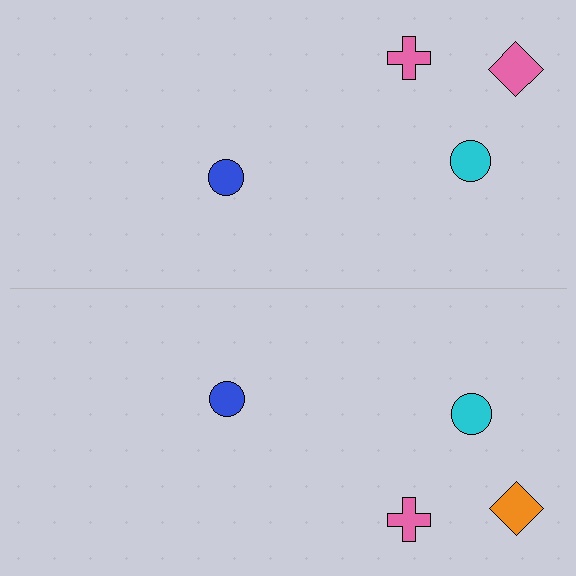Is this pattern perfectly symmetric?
No, the pattern is not perfectly symmetric. The orange diamond on the bottom side breaks the symmetry — its mirror counterpart is pink.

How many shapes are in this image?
There are 8 shapes in this image.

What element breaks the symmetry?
The orange diamond on the bottom side breaks the symmetry — its mirror counterpart is pink.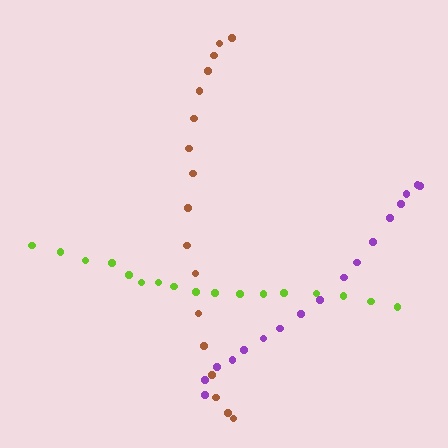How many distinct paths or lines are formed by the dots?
There are 3 distinct paths.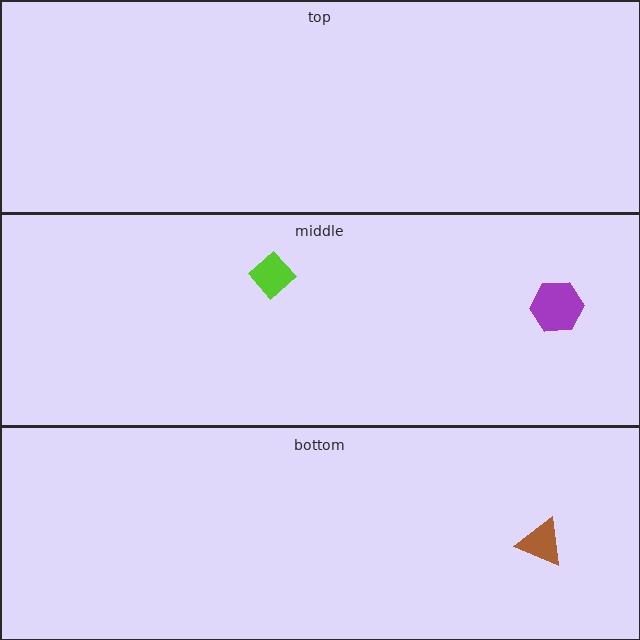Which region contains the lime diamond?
The middle region.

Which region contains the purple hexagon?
The middle region.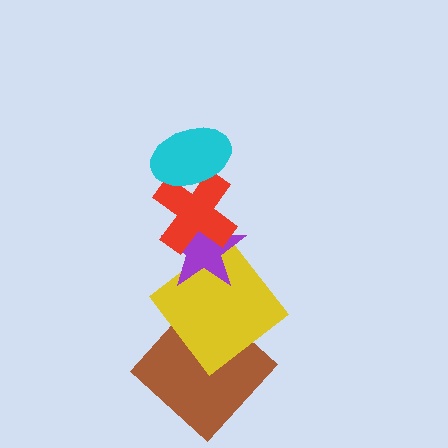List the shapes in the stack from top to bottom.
From top to bottom: the cyan ellipse, the red cross, the purple star, the yellow diamond, the brown diamond.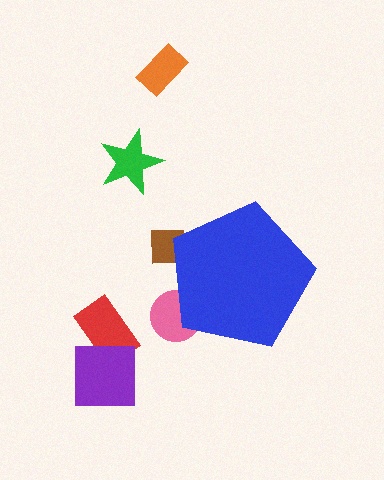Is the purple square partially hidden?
No, the purple square is fully visible.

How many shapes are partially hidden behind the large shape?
2 shapes are partially hidden.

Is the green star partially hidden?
No, the green star is fully visible.